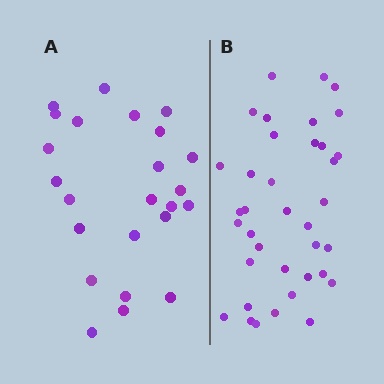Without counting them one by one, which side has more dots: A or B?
Region B (the right region) has more dots.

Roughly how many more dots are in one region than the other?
Region B has approximately 15 more dots than region A.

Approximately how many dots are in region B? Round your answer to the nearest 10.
About 40 dots. (The exact count is 37, which rounds to 40.)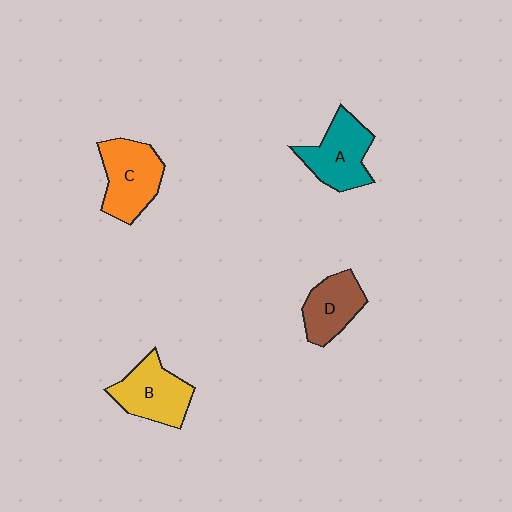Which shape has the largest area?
Shape C (orange).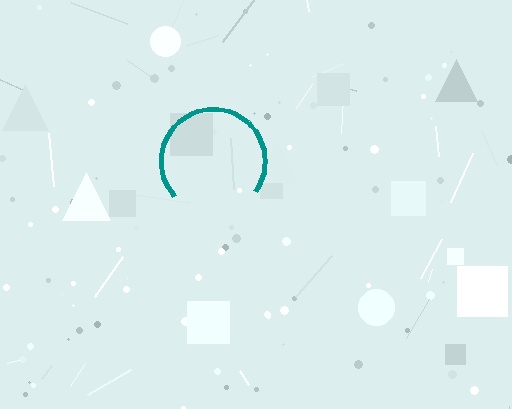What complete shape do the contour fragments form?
The contour fragments form a circle.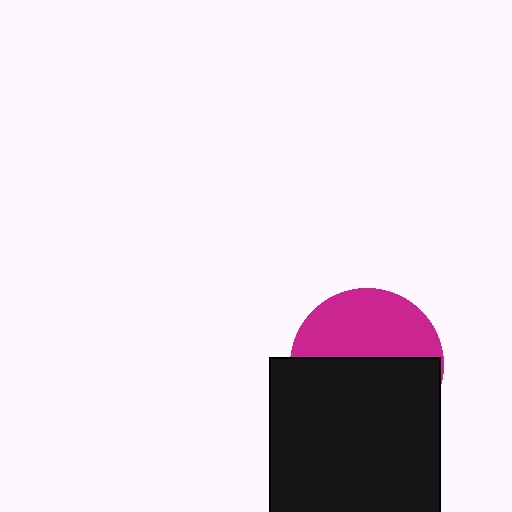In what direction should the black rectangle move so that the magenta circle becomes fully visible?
The black rectangle should move down. That is the shortest direction to clear the overlap and leave the magenta circle fully visible.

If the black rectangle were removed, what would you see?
You would see the complete magenta circle.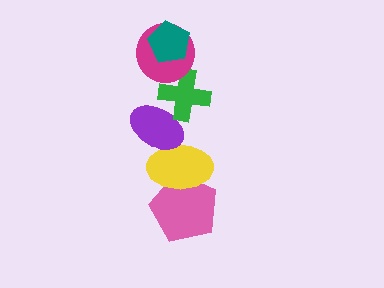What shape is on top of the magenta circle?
The teal pentagon is on top of the magenta circle.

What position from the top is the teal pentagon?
The teal pentagon is 1st from the top.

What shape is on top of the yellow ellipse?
The purple ellipse is on top of the yellow ellipse.